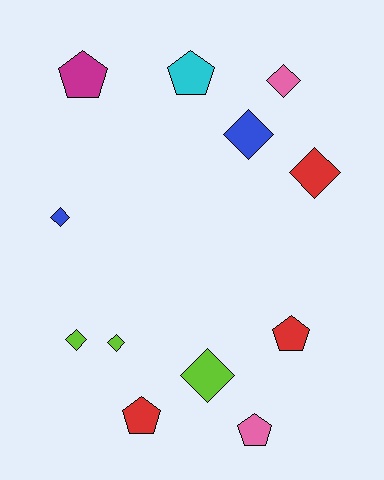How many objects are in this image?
There are 12 objects.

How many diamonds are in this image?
There are 7 diamonds.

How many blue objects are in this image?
There are 2 blue objects.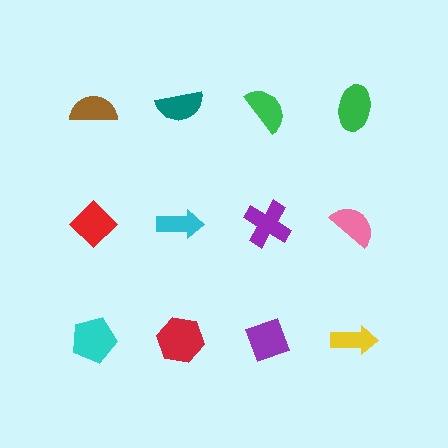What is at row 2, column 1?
A red diamond.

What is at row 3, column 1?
A cyan pentagon.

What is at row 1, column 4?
A green ellipse.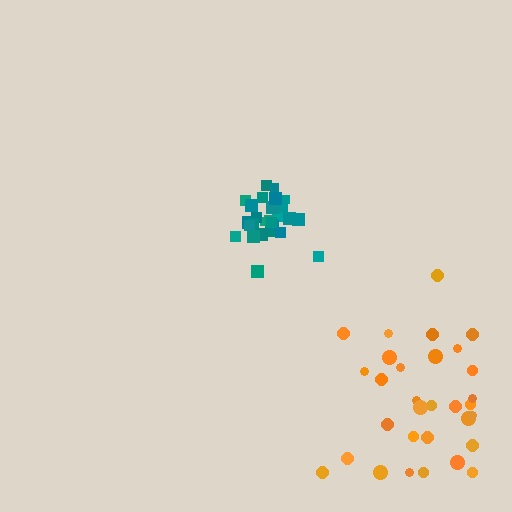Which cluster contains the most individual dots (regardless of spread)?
Orange (31).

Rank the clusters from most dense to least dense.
teal, orange.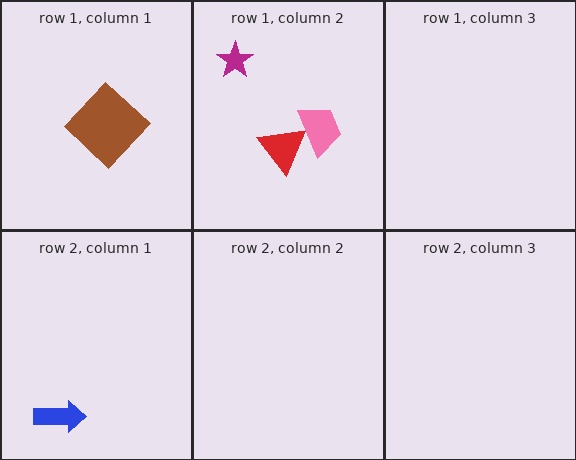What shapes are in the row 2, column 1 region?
The blue arrow.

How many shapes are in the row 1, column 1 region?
1.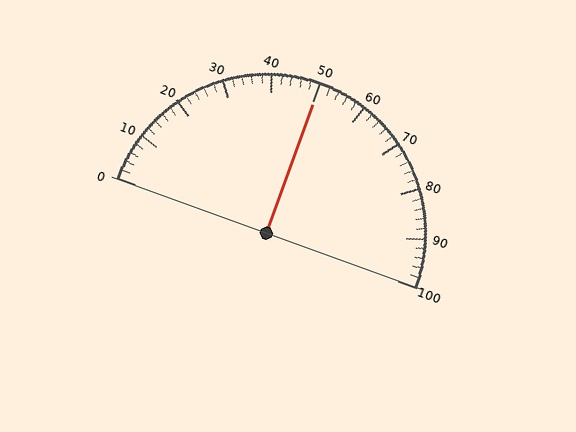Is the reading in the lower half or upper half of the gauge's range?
The reading is in the upper half of the range (0 to 100).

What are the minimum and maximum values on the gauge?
The gauge ranges from 0 to 100.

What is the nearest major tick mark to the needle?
The nearest major tick mark is 50.